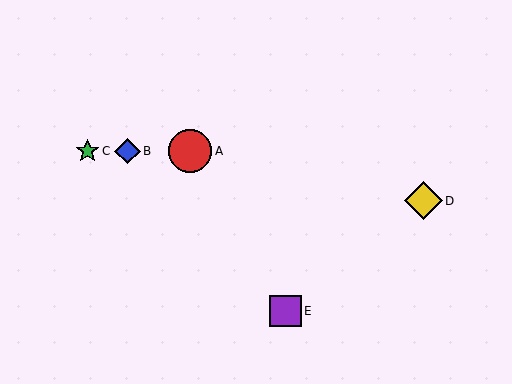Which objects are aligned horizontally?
Objects A, B, C are aligned horizontally.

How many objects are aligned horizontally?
3 objects (A, B, C) are aligned horizontally.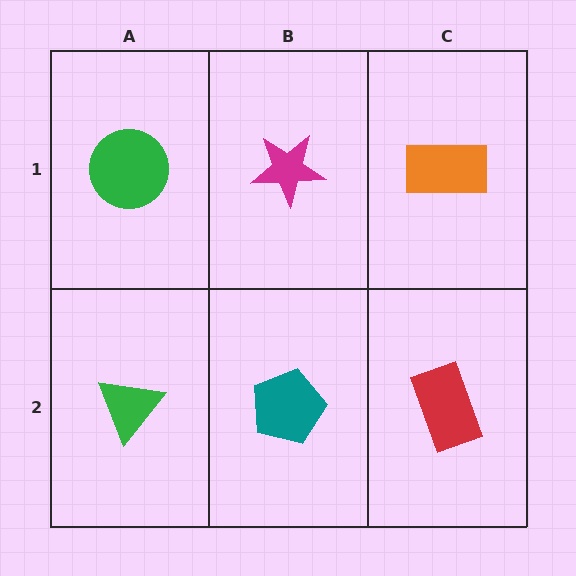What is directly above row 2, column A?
A green circle.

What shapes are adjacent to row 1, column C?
A red rectangle (row 2, column C), a magenta star (row 1, column B).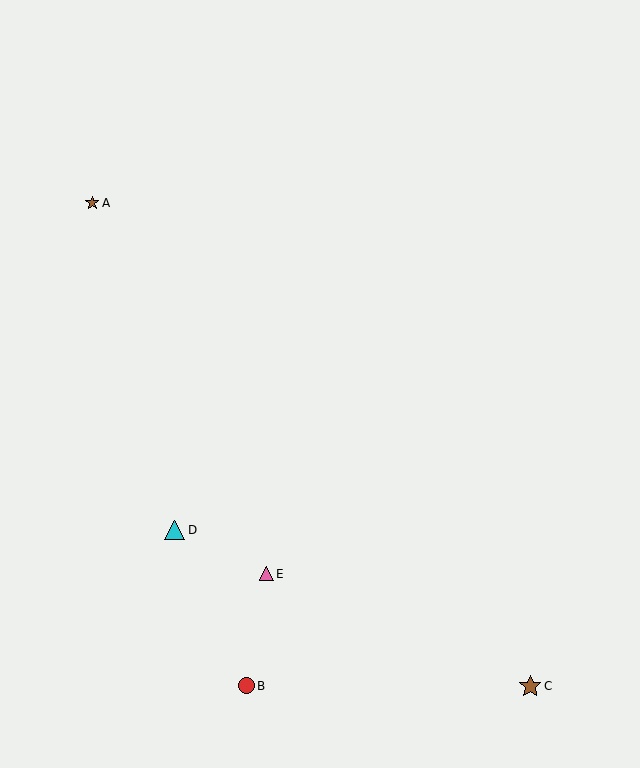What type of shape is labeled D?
Shape D is a cyan triangle.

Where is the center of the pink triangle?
The center of the pink triangle is at (266, 574).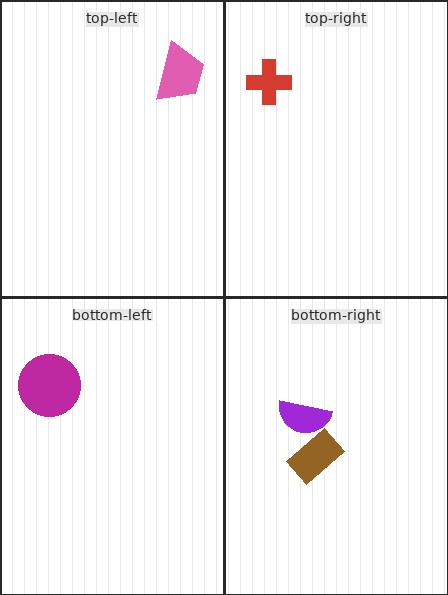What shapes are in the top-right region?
The red cross.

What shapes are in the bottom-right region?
The brown rectangle, the purple semicircle.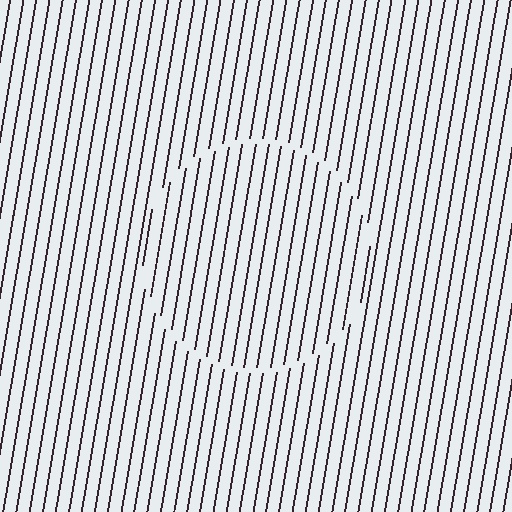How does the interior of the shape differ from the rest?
The interior of the shape contains the same grating, shifted by half a period — the contour is defined by the phase discontinuity where line-ends from the inner and outer gratings abut.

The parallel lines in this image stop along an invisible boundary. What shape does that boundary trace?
An illusory circle. The interior of the shape contains the same grating, shifted by half a period — the contour is defined by the phase discontinuity where line-ends from the inner and outer gratings abut.